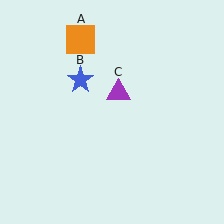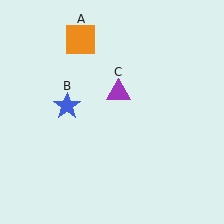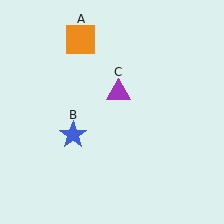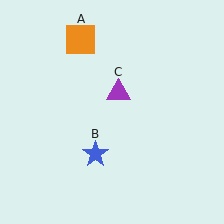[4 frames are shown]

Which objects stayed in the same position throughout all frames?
Orange square (object A) and purple triangle (object C) remained stationary.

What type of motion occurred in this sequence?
The blue star (object B) rotated counterclockwise around the center of the scene.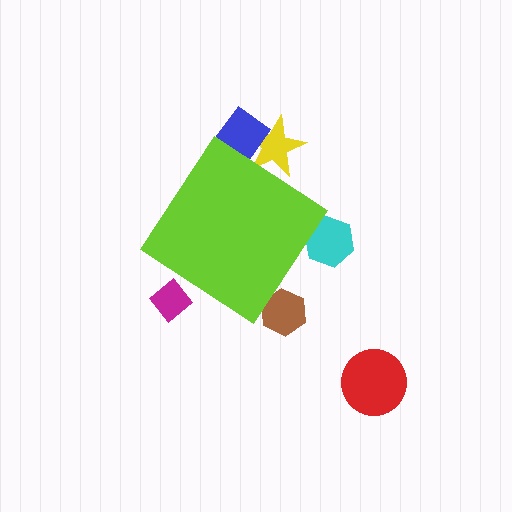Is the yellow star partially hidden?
Yes, the yellow star is partially hidden behind the lime diamond.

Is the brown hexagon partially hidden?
Yes, the brown hexagon is partially hidden behind the lime diamond.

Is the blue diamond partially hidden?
Yes, the blue diamond is partially hidden behind the lime diamond.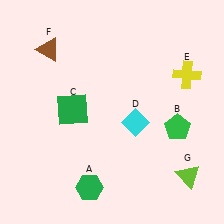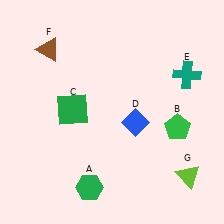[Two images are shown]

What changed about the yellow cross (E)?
In Image 1, E is yellow. In Image 2, it changed to teal.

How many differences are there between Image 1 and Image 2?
There are 2 differences between the two images.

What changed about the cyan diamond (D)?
In Image 1, D is cyan. In Image 2, it changed to blue.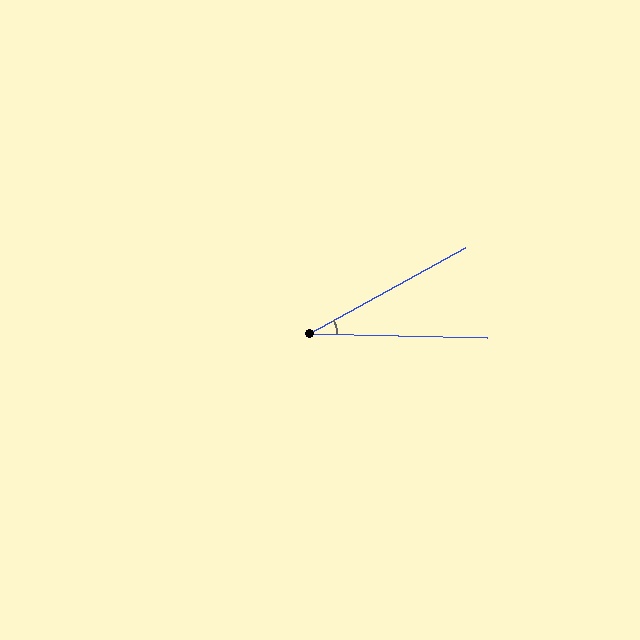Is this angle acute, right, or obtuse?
It is acute.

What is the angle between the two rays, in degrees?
Approximately 30 degrees.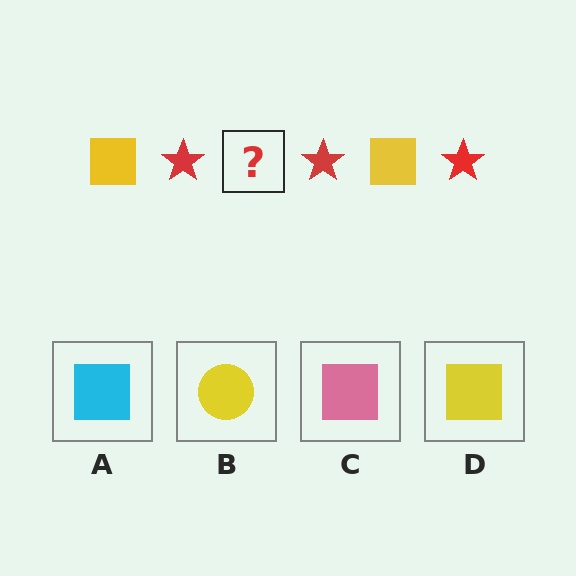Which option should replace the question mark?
Option D.